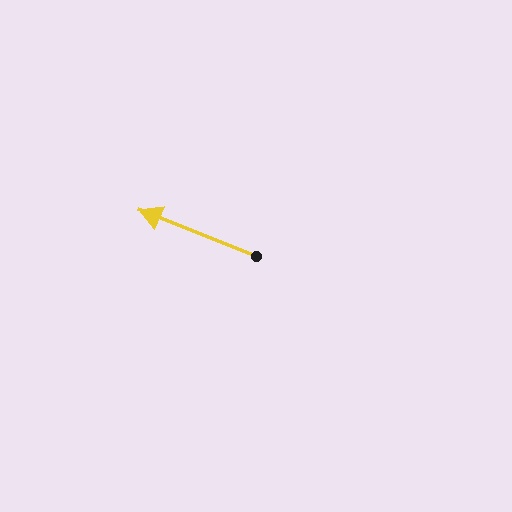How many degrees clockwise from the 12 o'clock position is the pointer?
Approximately 291 degrees.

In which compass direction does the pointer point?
West.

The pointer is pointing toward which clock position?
Roughly 10 o'clock.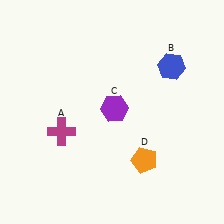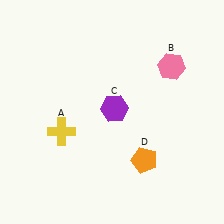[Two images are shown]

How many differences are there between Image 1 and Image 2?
There are 2 differences between the two images.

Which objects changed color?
A changed from magenta to yellow. B changed from blue to pink.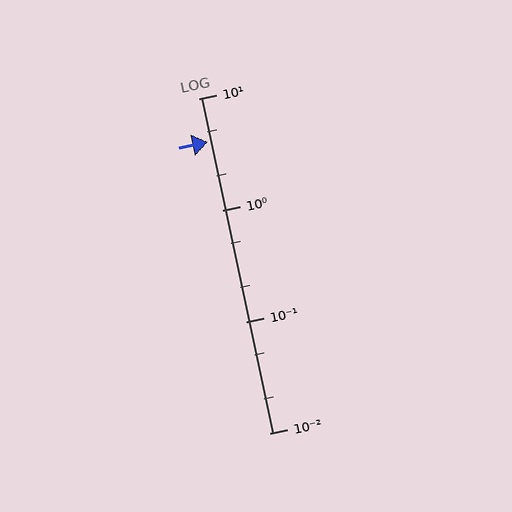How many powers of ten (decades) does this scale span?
The scale spans 3 decades, from 0.01 to 10.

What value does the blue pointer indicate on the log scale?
The pointer indicates approximately 4.1.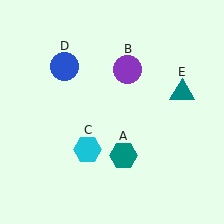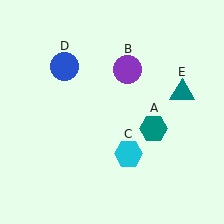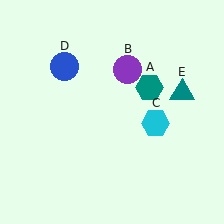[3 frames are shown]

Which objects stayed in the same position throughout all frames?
Purple circle (object B) and blue circle (object D) and teal triangle (object E) remained stationary.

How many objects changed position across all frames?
2 objects changed position: teal hexagon (object A), cyan hexagon (object C).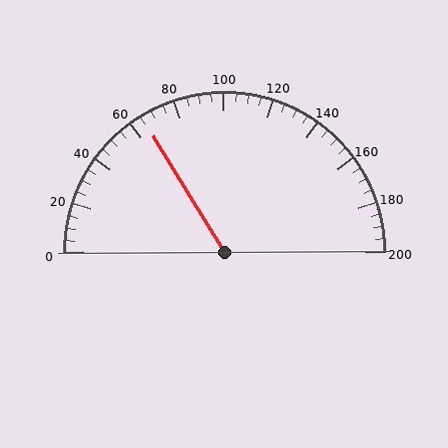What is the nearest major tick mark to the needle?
The nearest major tick mark is 60.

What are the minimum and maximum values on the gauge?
The gauge ranges from 0 to 200.